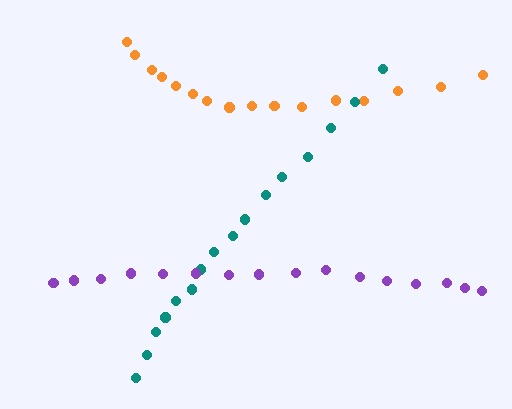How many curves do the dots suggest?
There are 3 distinct paths.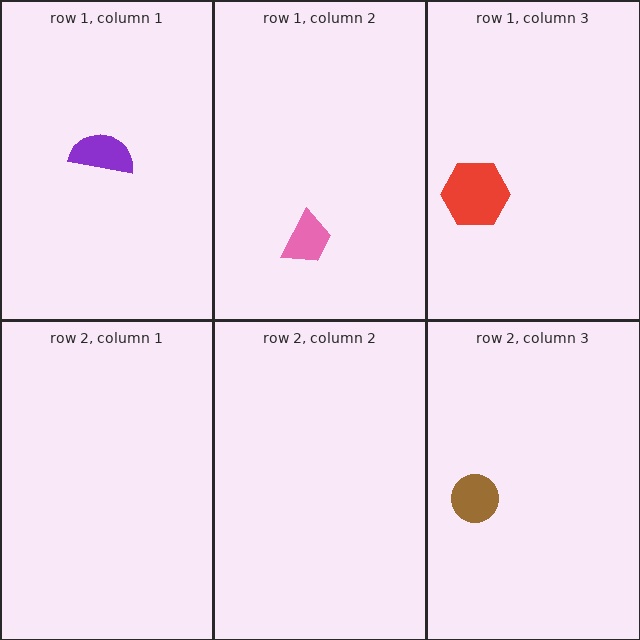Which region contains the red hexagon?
The row 1, column 3 region.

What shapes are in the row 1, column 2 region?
The pink trapezoid.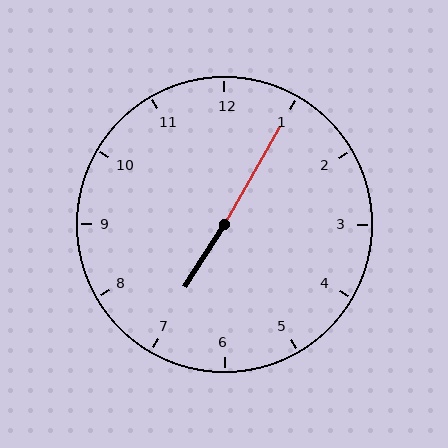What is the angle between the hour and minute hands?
Approximately 178 degrees.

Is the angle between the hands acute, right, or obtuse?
It is obtuse.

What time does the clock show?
7:05.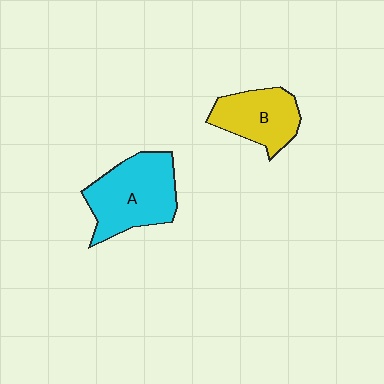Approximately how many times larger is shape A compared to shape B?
Approximately 1.4 times.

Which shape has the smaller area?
Shape B (yellow).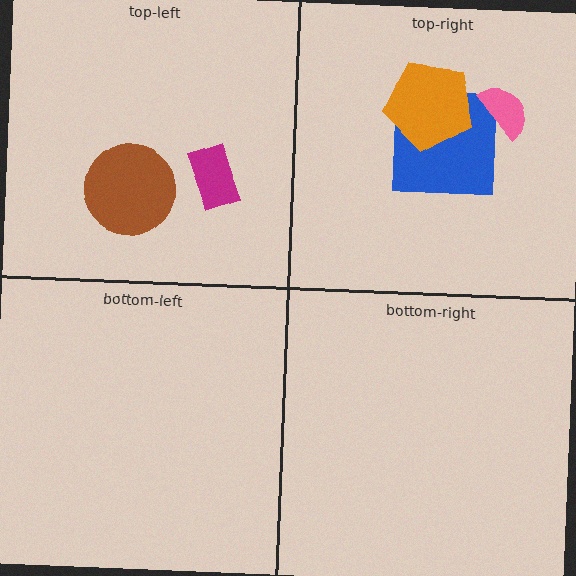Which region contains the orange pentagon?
The top-right region.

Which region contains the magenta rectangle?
The top-left region.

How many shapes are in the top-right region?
3.